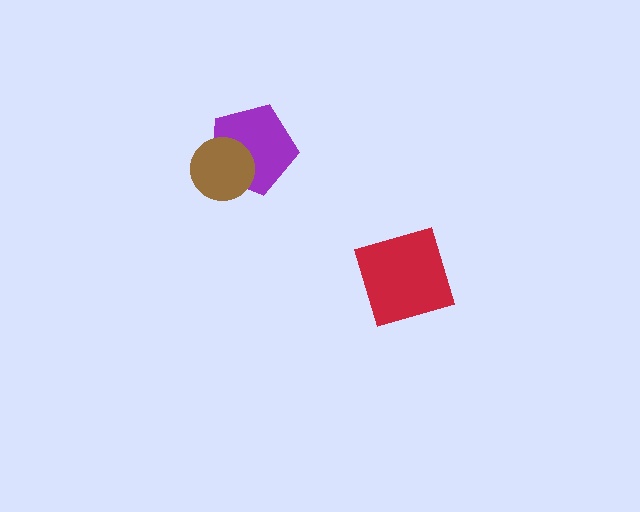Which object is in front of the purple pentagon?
The brown circle is in front of the purple pentagon.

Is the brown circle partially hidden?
No, no other shape covers it.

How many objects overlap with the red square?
0 objects overlap with the red square.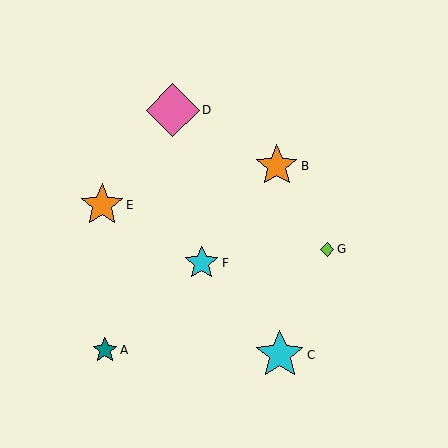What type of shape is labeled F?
Shape F is a cyan star.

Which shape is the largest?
The pink diamond (labeled D) is the largest.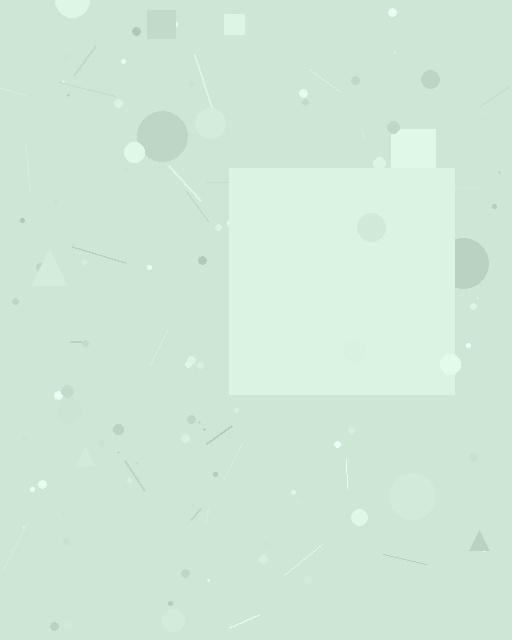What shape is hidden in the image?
A square is hidden in the image.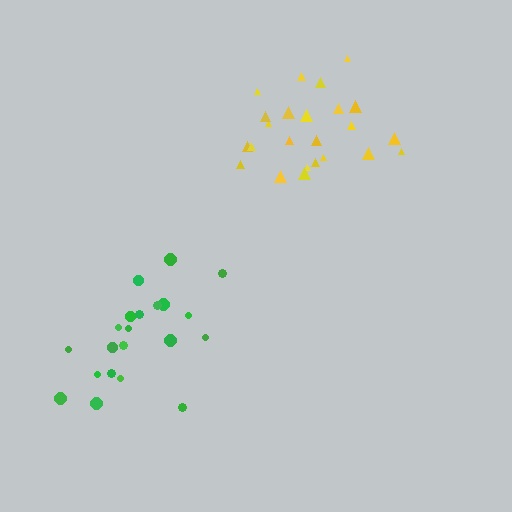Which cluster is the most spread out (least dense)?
Green.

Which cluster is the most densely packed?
Yellow.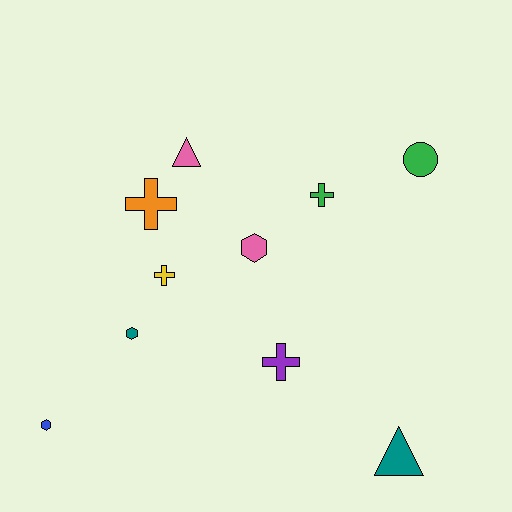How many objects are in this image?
There are 10 objects.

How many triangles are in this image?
There are 2 triangles.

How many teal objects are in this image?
There are 2 teal objects.